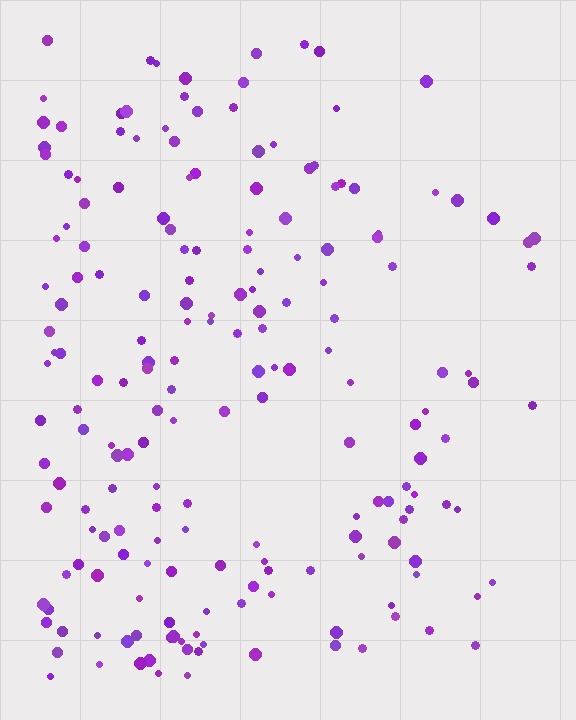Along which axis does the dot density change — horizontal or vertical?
Horizontal.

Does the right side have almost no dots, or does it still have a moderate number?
Still a moderate number, just noticeably fewer than the left.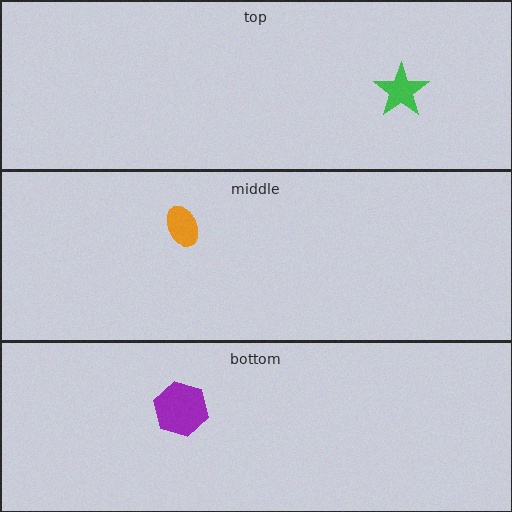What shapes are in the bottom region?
The purple hexagon.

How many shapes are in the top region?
1.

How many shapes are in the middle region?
1.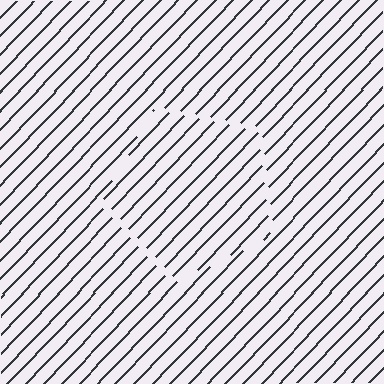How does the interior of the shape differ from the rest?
The interior of the shape contains the same grating, shifted by half a period — the contour is defined by the phase discontinuity where line-ends from the inner and outer gratings abut.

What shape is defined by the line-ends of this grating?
An illusory pentagon. The interior of the shape contains the same grating, shifted by half a period — the contour is defined by the phase discontinuity where line-ends from the inner and outer gratings abut.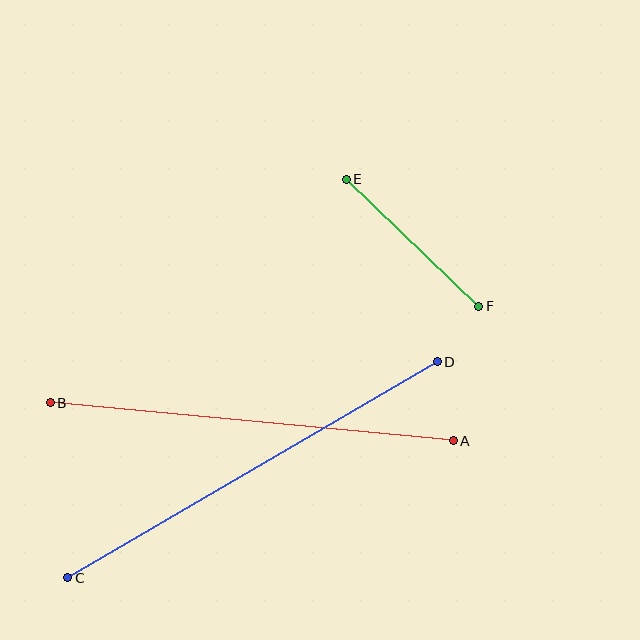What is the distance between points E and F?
The distance is approximately 184 pixels.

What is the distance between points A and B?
The distance is approximately 405 pixels.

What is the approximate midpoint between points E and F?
The midpoint is at approximately (413, 243) pixels.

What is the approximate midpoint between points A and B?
The midpoint is at approximately (252, 422) pixels.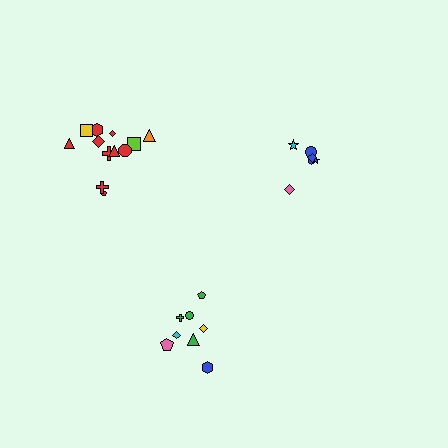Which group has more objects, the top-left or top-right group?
The top-left group.